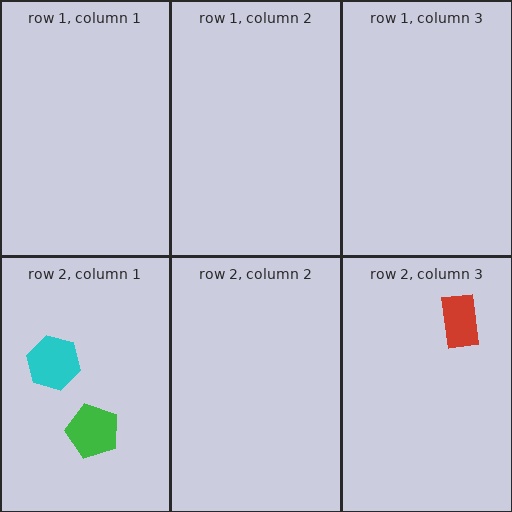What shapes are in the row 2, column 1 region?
The cyan hexagon, the green pentagon.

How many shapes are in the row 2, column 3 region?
1.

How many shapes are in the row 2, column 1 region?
2.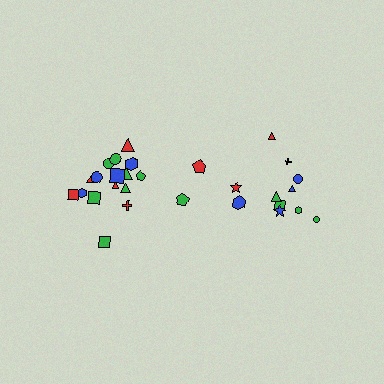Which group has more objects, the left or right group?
The left group.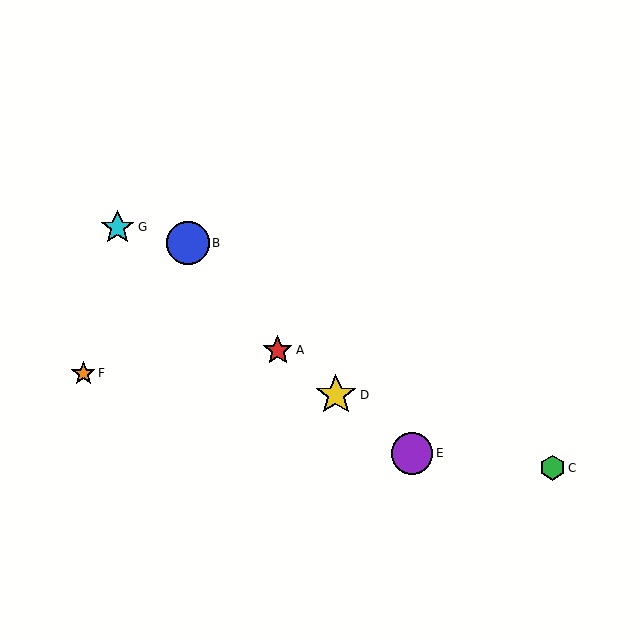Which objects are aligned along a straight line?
Objects A, D, E, G are aligned along a straight line.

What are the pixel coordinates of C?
Object C is at (553, 468).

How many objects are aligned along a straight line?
4 objects (A, D, E, G) are aligned along a straight line.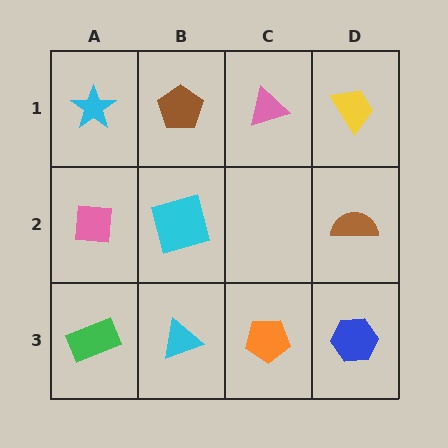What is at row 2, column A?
A pink square.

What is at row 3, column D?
A blue hexagon.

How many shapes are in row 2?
3 shapes.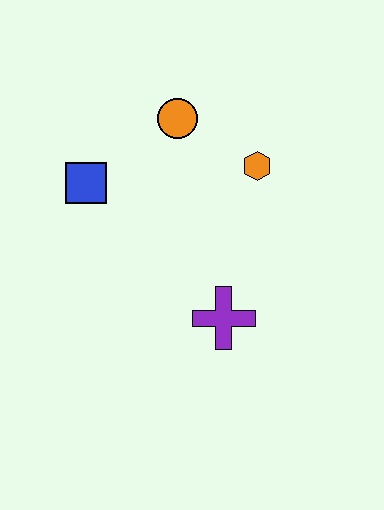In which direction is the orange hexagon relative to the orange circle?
The orange hexagon is to the right of the orange circle.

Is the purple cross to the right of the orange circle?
Yes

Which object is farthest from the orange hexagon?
The blue square is farthest from the orange hexagon.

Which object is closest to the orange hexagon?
The orange circle is closest to the orange hexagon.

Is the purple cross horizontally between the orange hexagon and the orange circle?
Yes